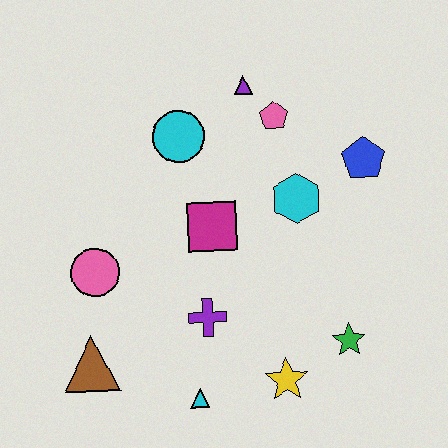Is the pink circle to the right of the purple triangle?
No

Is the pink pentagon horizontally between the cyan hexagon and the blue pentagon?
No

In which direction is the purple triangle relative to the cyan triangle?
The purple triangle is above the cyan triangle.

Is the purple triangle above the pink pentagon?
Yes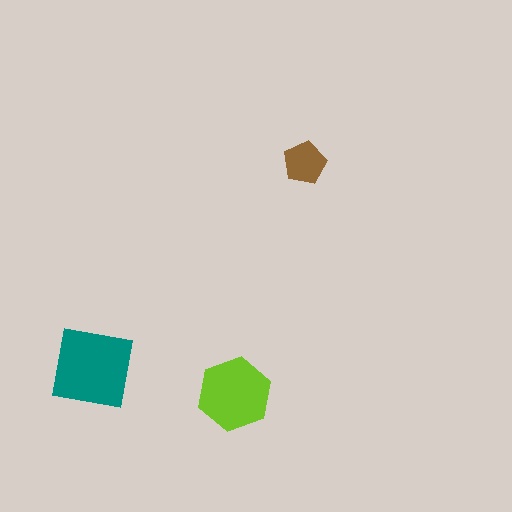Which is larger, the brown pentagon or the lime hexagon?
The lime hexagon.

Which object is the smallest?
The brown pentagon.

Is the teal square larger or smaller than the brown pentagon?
Larger.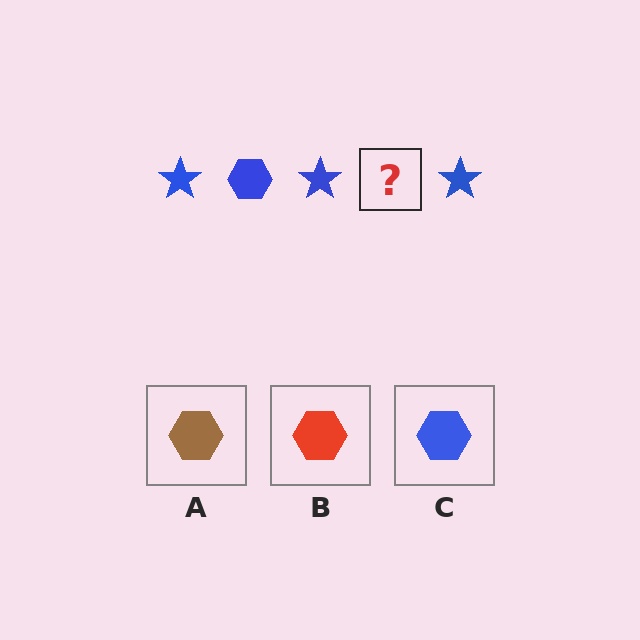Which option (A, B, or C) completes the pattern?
C.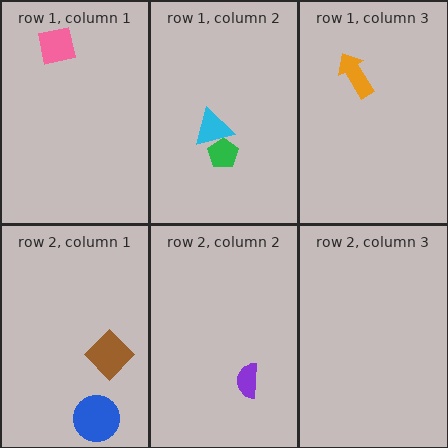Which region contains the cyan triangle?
The row 1, column 2 region.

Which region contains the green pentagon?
The row 1, column 2 region.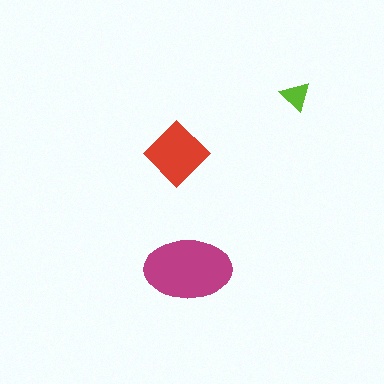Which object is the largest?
The magenta ellipse.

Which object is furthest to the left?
The red diamond is leftmost.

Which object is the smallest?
The lime triangle.